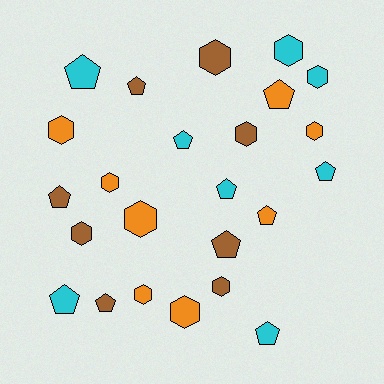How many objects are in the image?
There are 24 objects.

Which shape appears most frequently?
Hexagon, with 12 objects.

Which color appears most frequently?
Brown, with 8 objects.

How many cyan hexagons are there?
There are 2 cyan hexagons.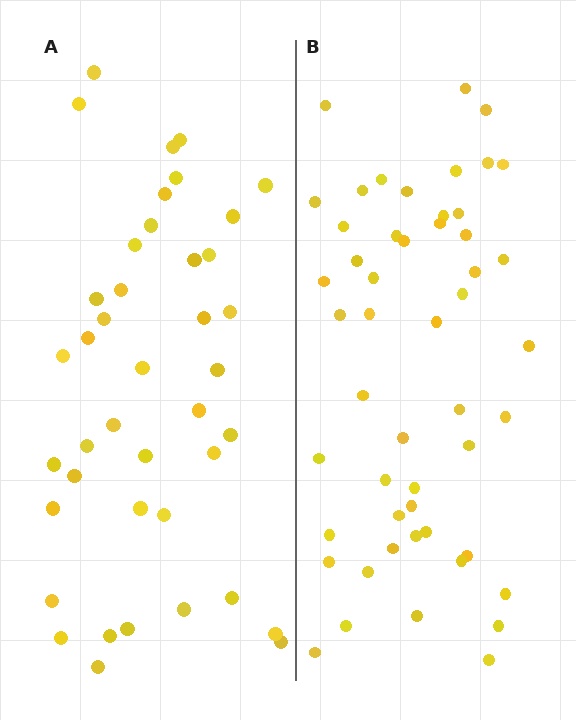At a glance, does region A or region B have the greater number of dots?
Region B (the right region) has more dots.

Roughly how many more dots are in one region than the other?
Region B has roughly 10 or so more dots than region A.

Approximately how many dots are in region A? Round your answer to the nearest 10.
About 40 dots. (The exact count is 41, which rounds to 40.)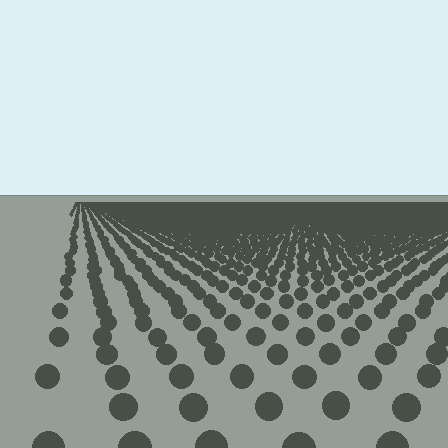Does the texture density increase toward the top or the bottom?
Density increases toward the top.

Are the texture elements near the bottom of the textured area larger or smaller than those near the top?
Larger. Near the bottom, elements are closer to the viewer and appear at a bigger on-screen size.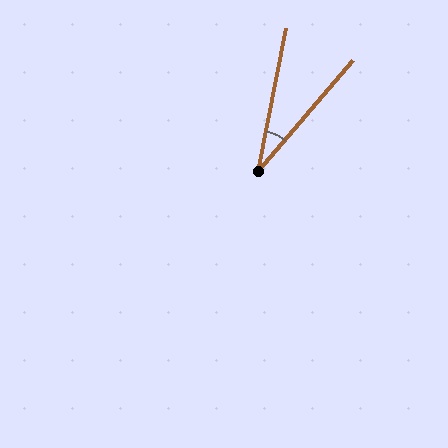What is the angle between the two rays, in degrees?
Approximately 29 degrees.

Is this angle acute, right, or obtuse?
It is acute.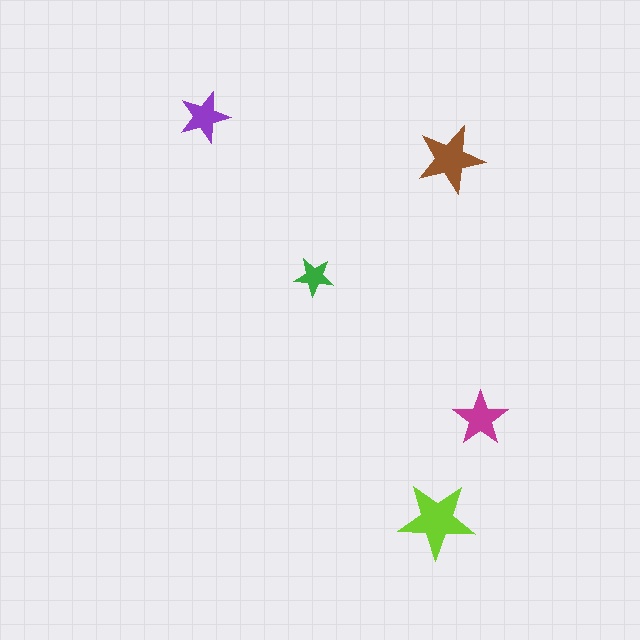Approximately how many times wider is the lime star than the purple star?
About 1.5 times wider.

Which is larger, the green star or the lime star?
The lime one.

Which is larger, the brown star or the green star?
The brown one.